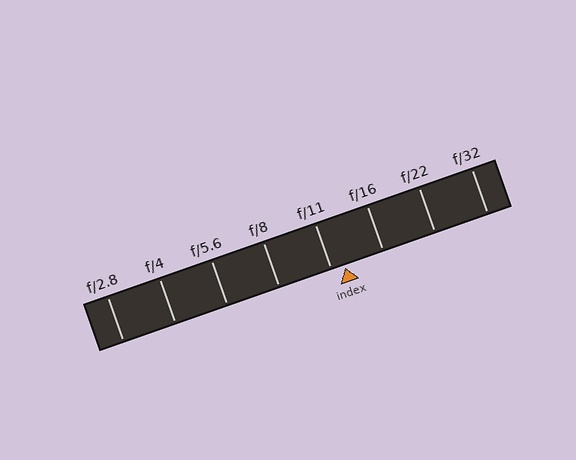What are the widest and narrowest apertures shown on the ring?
The widest aperture shown is f/2.8 and the narrowest is f/32.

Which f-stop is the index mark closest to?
The index mark is closest to f/11.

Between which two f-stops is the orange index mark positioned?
The index mark is between f/11 and f/16.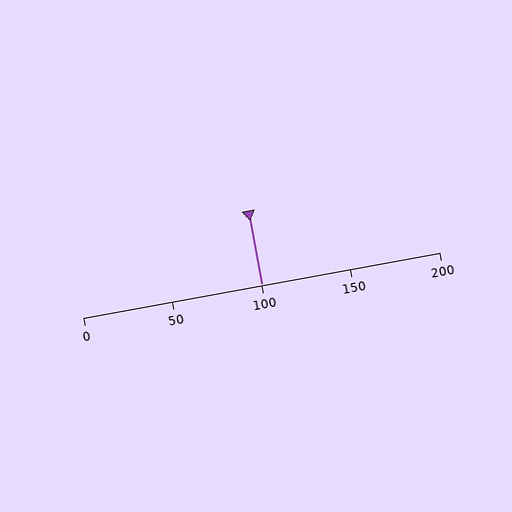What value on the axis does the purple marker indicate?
The marker indicates approximately 100.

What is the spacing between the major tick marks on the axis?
The major ticks are spaced 50 apart.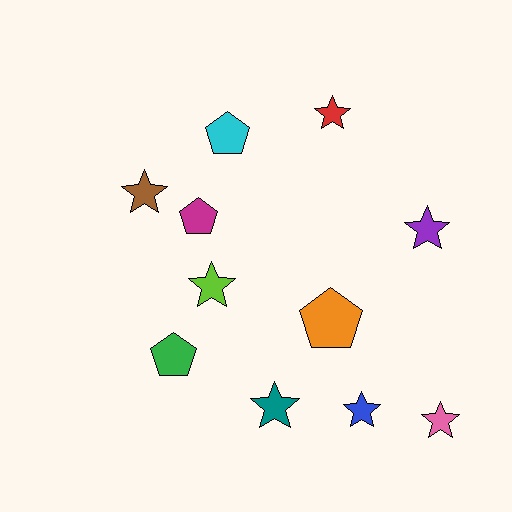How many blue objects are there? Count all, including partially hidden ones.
There is 1 blue object.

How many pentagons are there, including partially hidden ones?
There are 4 pentagons.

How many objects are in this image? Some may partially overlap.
There are 11 objects.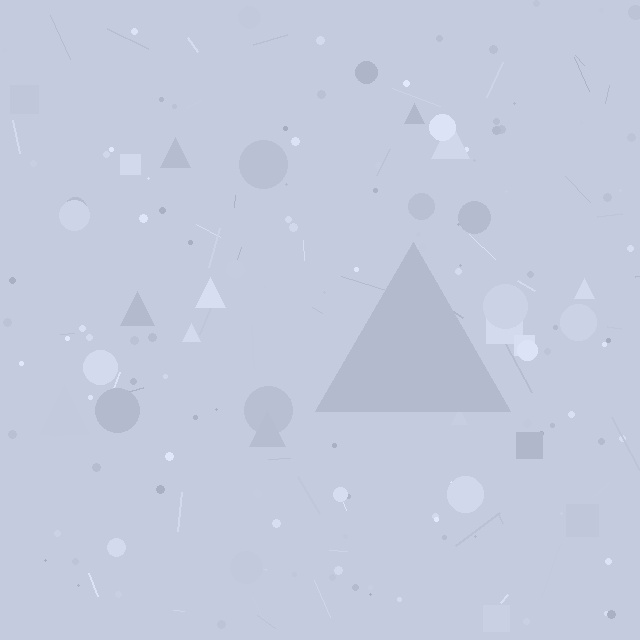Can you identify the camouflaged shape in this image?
The camouflaged shape is a triangle.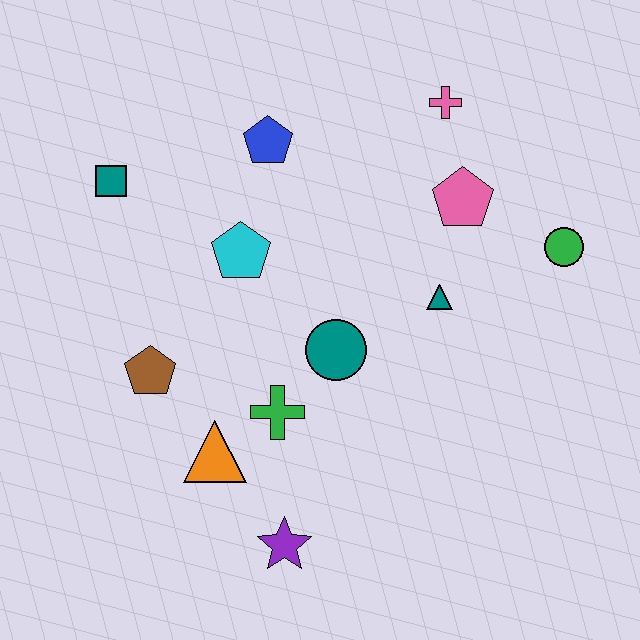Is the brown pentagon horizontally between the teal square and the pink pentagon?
Yes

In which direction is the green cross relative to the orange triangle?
The green cross is to the right of the orange triangle.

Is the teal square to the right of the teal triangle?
No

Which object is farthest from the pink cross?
The purple star is farthest from the pink cross.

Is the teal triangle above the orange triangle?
Yes